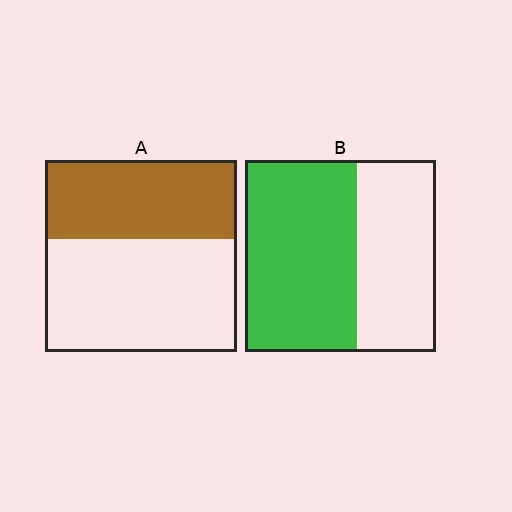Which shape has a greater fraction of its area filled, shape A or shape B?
Shape B.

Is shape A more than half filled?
No.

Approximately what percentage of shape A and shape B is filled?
A is approximately 40% and B is approximately 60%.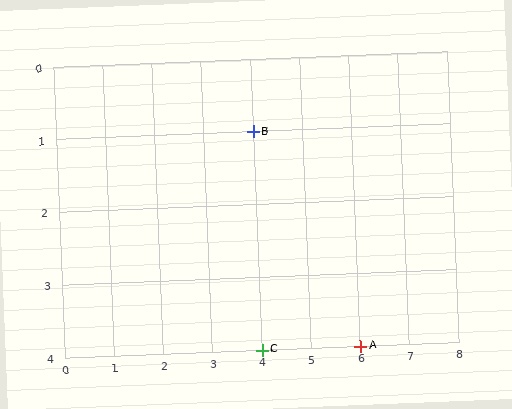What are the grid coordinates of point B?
Point B is at grid coordinates (4, 1).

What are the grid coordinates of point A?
Point A is at grid coordinates (6, 4).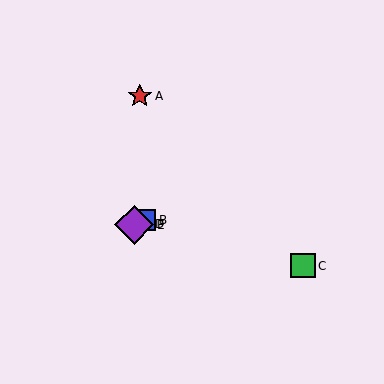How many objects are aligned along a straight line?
3 objects (B, D, E) are aligned along a straight line.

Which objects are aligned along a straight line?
Objects B, D, E are aligned along a straight line.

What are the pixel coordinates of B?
Object B is at (145, 220).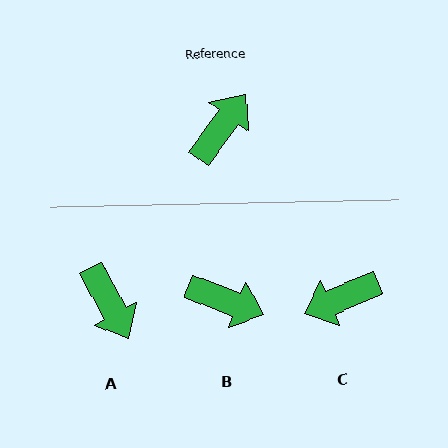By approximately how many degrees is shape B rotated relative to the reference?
Approximately 75 degrees clockwise.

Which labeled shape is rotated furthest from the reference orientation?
C, about 149 degrees away.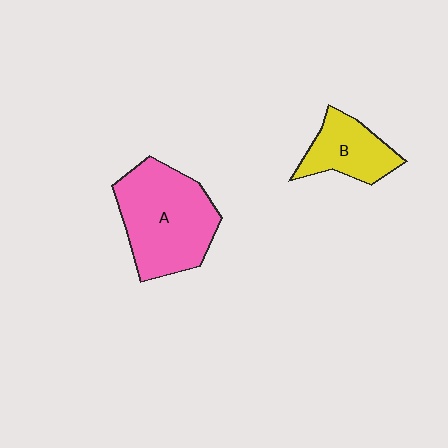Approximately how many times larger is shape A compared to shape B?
Approximately 1.9 times.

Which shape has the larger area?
Shape A (pink).